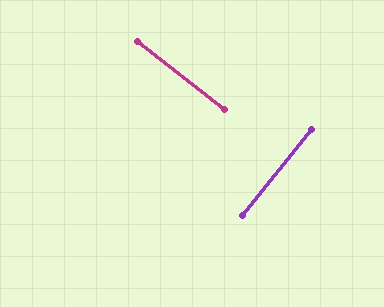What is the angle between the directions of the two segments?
Approximately 89 degrees.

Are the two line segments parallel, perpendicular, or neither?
Perpendicular — they meet at approximately 89°.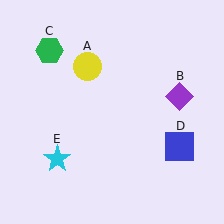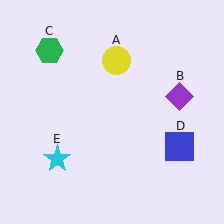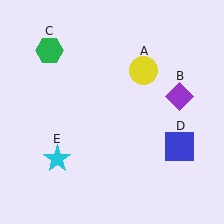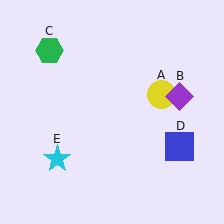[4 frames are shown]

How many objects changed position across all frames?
1 object changed position: yellow circle (object A).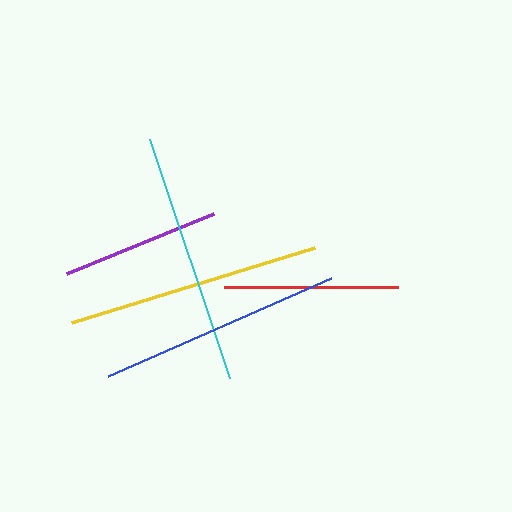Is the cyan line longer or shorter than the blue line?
The cyan line is longer than the blue line.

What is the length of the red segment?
The red segment is approximately 174 pixels long.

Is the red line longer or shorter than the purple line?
The red line is longer than the purple line.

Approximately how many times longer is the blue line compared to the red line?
The blue line is approximately 1.4 times the length of the red line.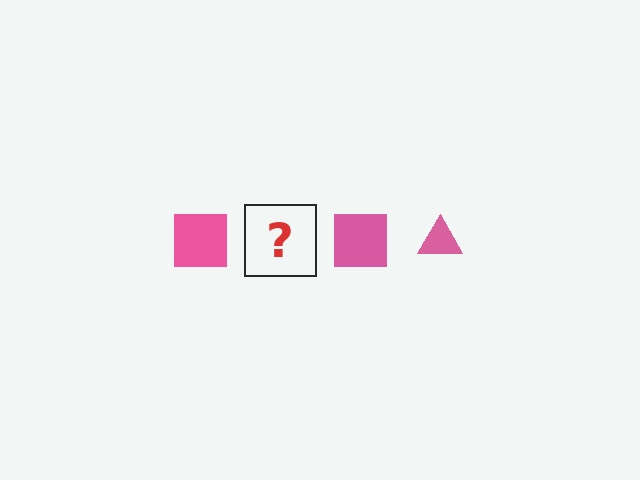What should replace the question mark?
The question mark should be replaced with a pink triangle.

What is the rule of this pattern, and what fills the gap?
The rule is that the pattern cycles through square, triangle shapes in pink. The gap should be filled with a pink triangle.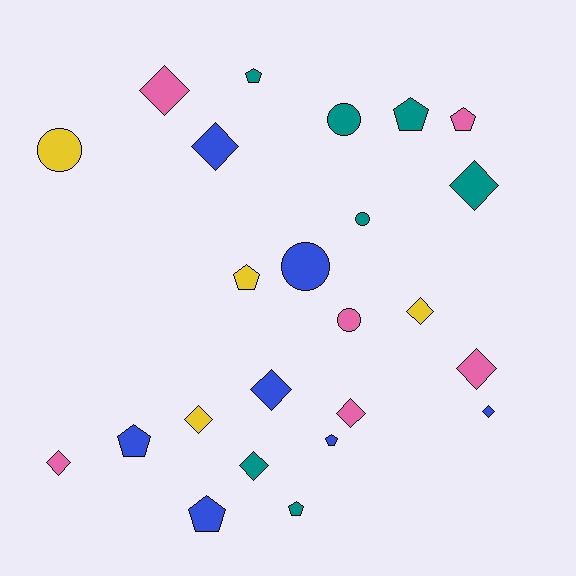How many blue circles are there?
There is 1 blue circle.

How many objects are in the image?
There are 24 objects.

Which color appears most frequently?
Teal, with 7 objects.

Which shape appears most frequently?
Diamond, with 11 objects.